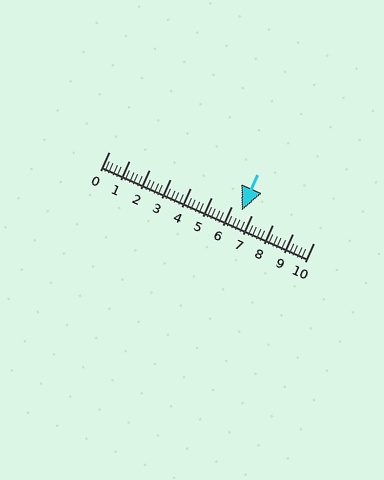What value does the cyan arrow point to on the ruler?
The cyan arrow points to approximately 6.5.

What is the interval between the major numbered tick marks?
The major tick marks are spaced 1 units apart.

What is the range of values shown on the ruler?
The ruler shows values from 0 to 10.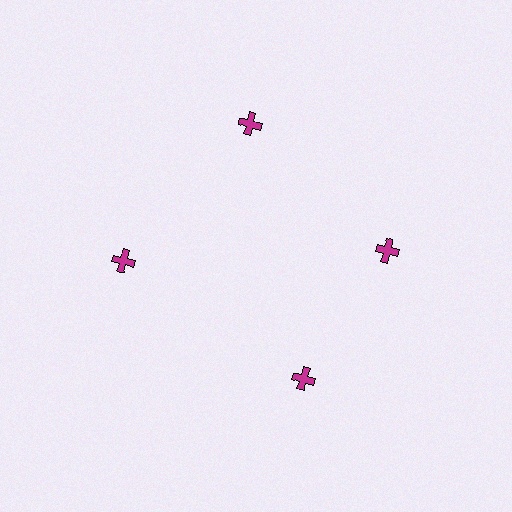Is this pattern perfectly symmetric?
No. The 4 magenta crosses are arranged in a ring, but one element near the 6 o'clock position is rotated out of alignment along the ring, breaking the 4-fold rotational symmetry.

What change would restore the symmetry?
The symmetry would be restored by rotating it back into even spacing with its neighbors so that all 4 crosses sit at equal angles and equal distance from the center.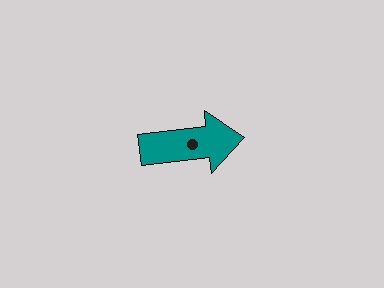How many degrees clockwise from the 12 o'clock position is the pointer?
Approximately 83 degrees.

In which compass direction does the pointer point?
East.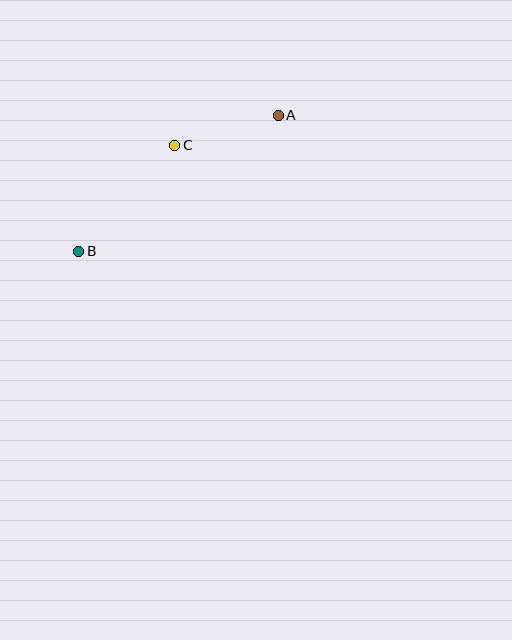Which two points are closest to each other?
Points A and C are closest to each other.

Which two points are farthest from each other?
Points A and B are farthest from each other.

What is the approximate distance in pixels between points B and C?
The distance between B and C is approximately 143 pixels.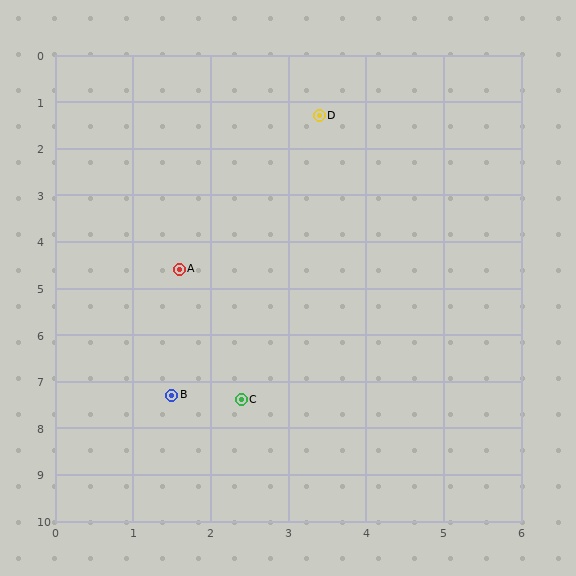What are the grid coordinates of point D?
Point D is at approximately (3.4, 1.3).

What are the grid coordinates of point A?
Point A is at approximately (1.6, 4.6).